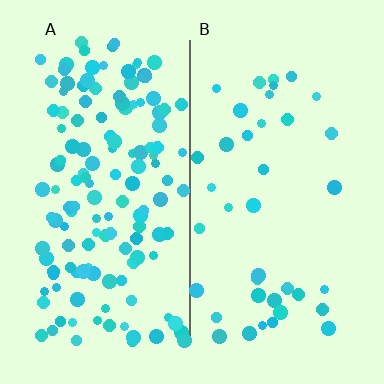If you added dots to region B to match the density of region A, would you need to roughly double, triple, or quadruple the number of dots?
Approximately quadruple.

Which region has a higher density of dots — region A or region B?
A (the left).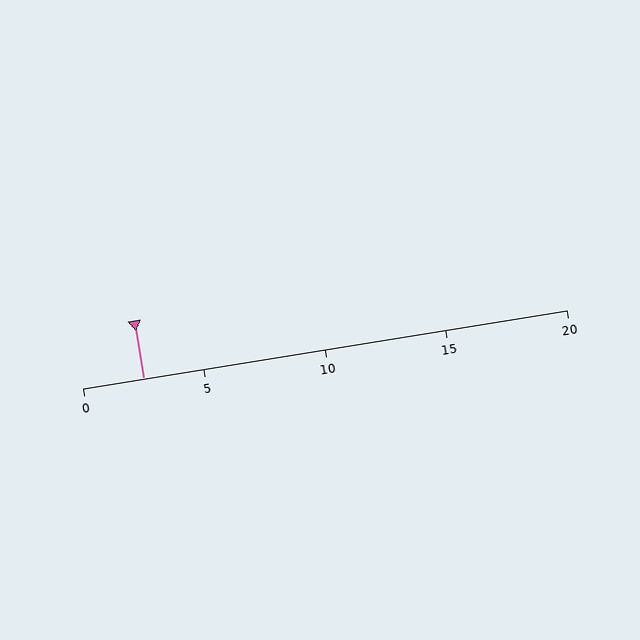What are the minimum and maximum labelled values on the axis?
The axis runs from 0 to 20.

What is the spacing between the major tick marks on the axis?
The major ticks are spaced 5 apart.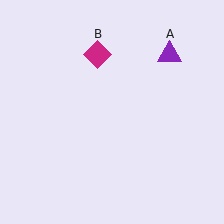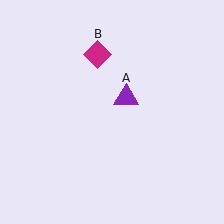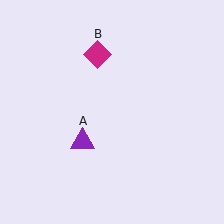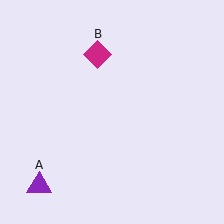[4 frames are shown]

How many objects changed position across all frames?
1 object changed position: purple triangle (object A).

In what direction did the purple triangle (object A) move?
The purple triangle (object A) moved down and to the left.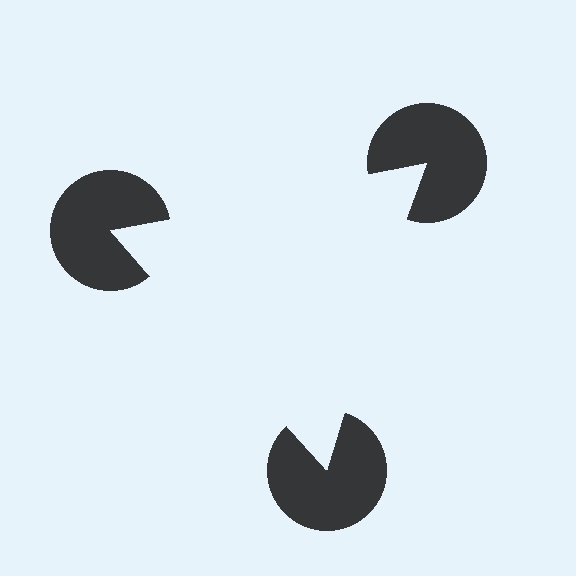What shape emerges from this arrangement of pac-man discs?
An illusory triangle — its edges are inferred from the aligned wedge cuts in the pac-man discs, not physically drawn.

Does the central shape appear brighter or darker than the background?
It typically appears slightly brighter than the background, even though no actual brightness change is drawn.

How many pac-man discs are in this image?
There are 3 — one at each vertex of the illusory triangle.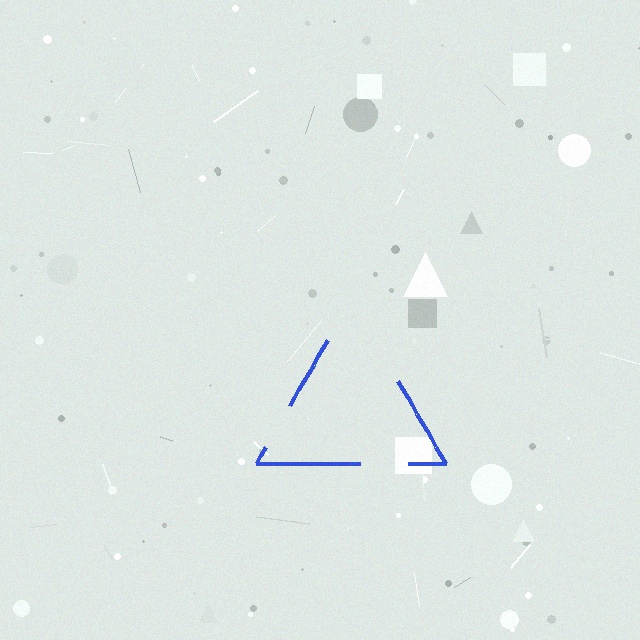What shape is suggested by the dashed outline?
The dashed outline suggests a triangle.